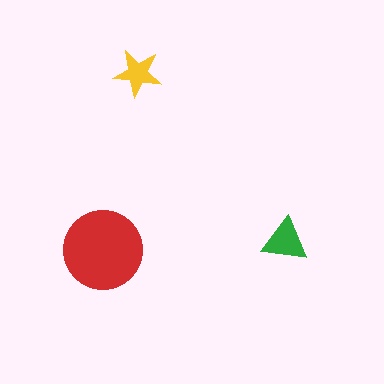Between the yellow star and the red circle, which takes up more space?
The red circle.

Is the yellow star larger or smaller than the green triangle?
Smaller.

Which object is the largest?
The red circle.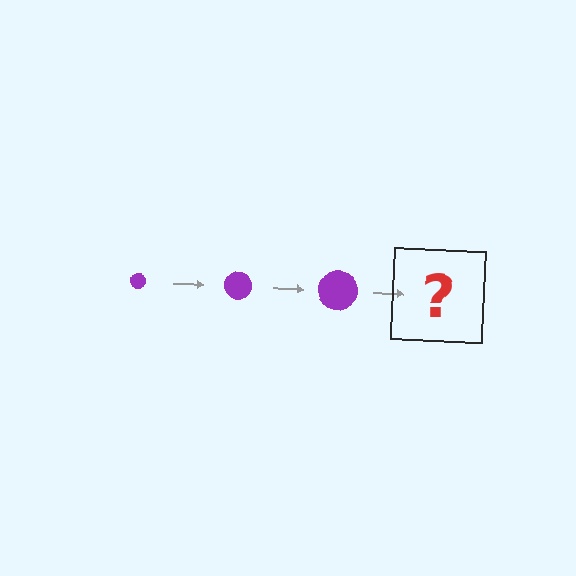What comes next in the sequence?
The next element should be a purple circle, larger than the previous one.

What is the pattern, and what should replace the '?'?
The pattern is that the circle gets progressively larger each step. The '?' should be a purple circle, larger than the previous one.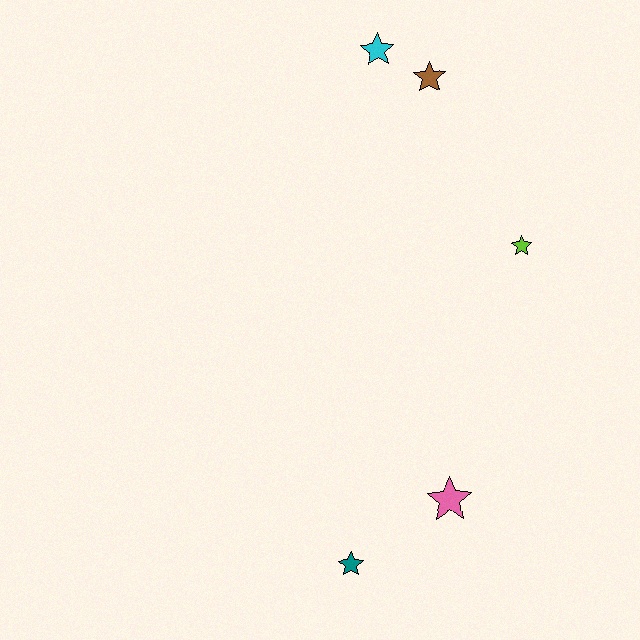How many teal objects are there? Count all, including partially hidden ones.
There is 1 teal object.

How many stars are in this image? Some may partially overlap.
There are 5 stars.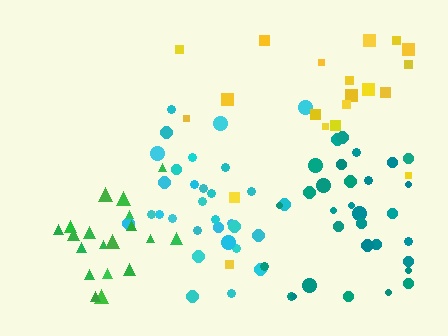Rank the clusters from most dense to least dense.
green, cyan, teal, yellow.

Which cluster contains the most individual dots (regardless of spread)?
Teal (32).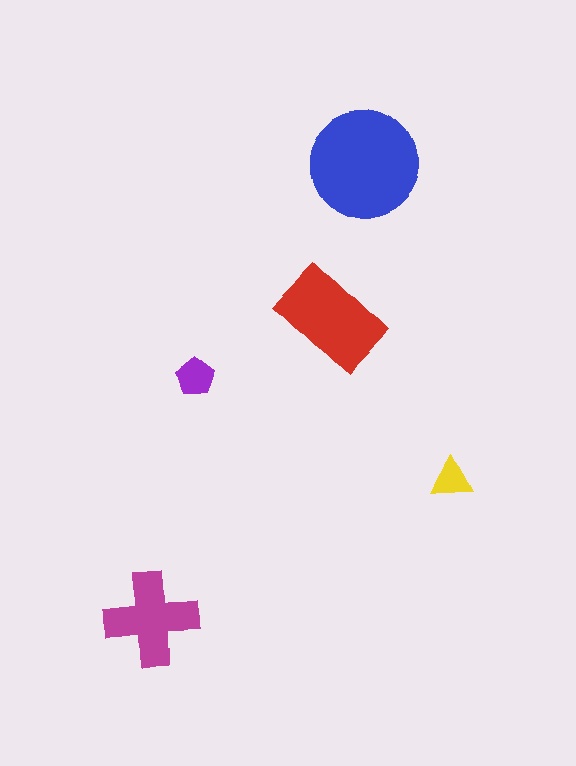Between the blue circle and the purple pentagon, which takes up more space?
The blue circle.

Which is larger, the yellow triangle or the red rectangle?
The red rectangle.